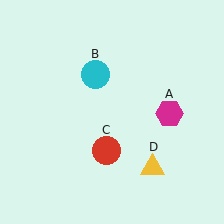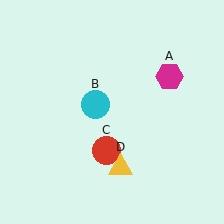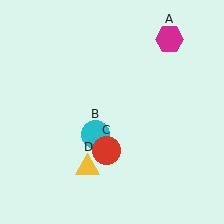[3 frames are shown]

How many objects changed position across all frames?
3 objects changed position: magenta hexagon (object A), cyan circle (object B), yellow triangle (object D).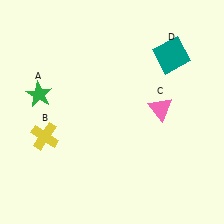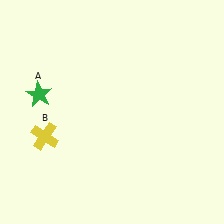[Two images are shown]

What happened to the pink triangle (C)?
The pink triangle (C) was removed in Image 2. It was in the top-right area of Image 1.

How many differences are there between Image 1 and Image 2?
There are 2 differences between the two images.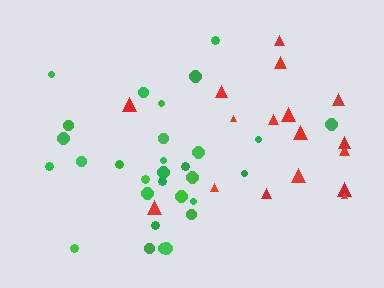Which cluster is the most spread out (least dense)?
Red.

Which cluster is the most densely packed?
Green.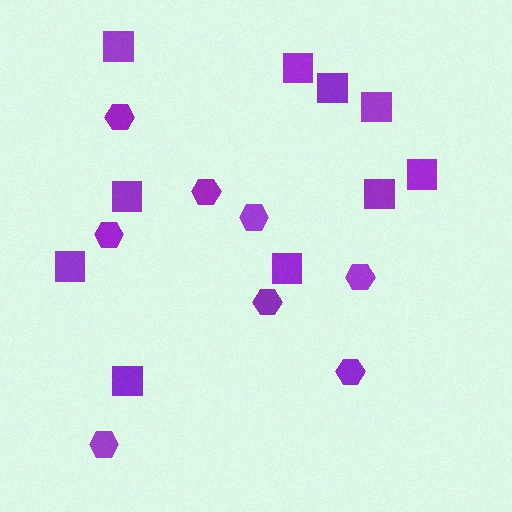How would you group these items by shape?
There are 2 groups: one group of hexagons (8) and one group of squares (10).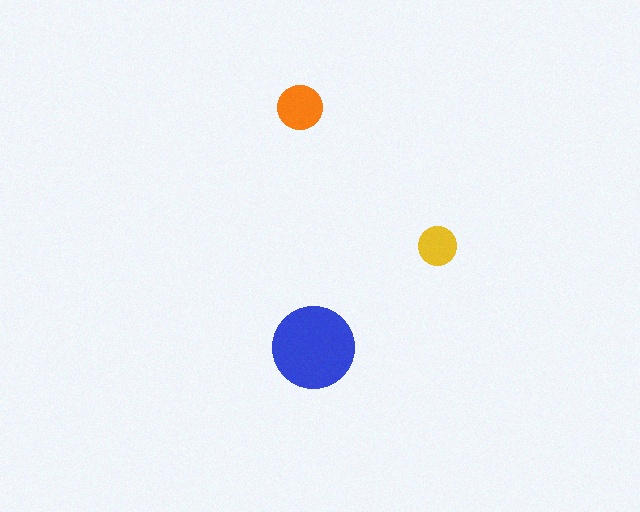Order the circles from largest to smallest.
the blue one, the orange one, the yellow one.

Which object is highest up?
The orange circle is topmost.